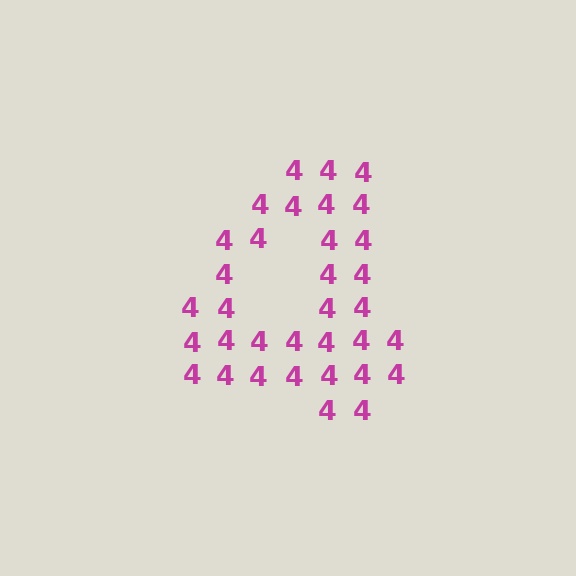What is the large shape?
The large shape is the digit 4.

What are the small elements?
The small elements are digit 4's.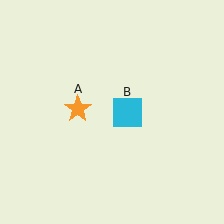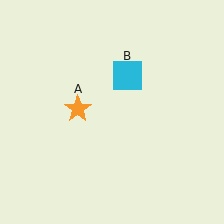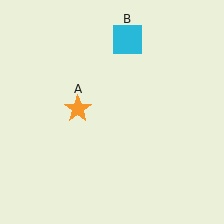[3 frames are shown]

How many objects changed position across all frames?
1 object changed position: cyan square (object B).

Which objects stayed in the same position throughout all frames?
Orange star (object A) remained stationary.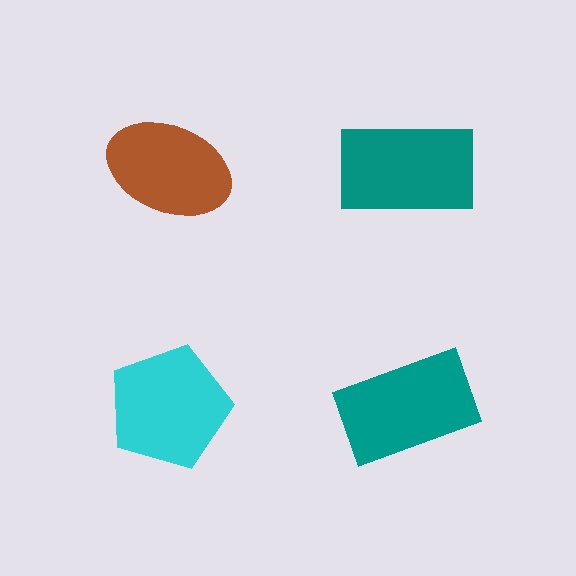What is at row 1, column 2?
A teal rectangle.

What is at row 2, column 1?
A cyan pentagon.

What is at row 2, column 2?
A teal rectangle.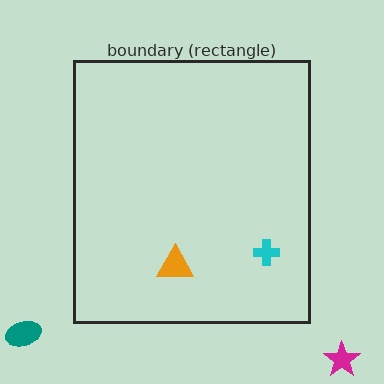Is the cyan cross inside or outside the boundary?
Inside.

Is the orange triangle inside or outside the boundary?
Inside.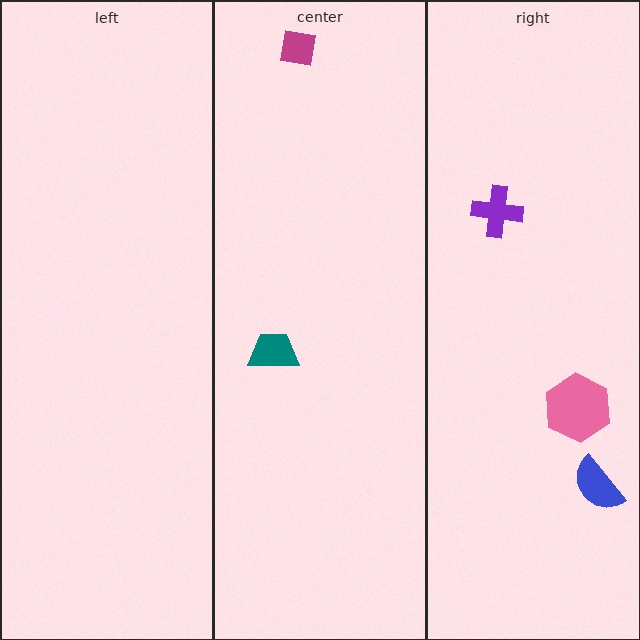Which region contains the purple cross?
The right region.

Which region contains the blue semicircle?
The right region.